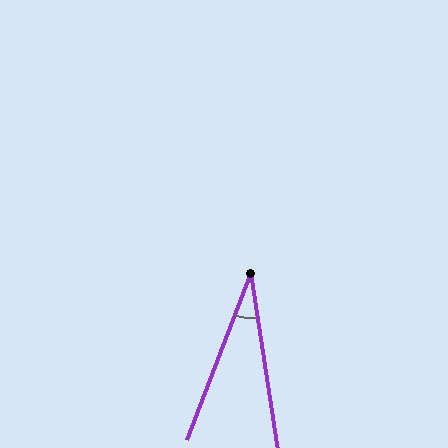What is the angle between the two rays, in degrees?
Approximately 30 degrees.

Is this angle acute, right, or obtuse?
It is acute.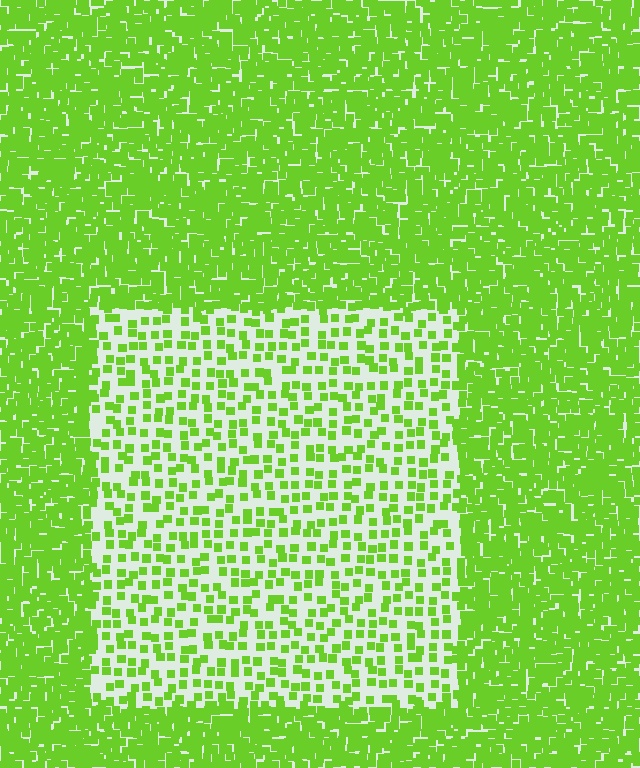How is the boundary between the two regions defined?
The boundary is defined by a change in element density (approximately 2.8x ratio). All elements are the same color, size, and shape.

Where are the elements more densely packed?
The elements are more densely packed outside the rectangle boundary.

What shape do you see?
I see a rectangle.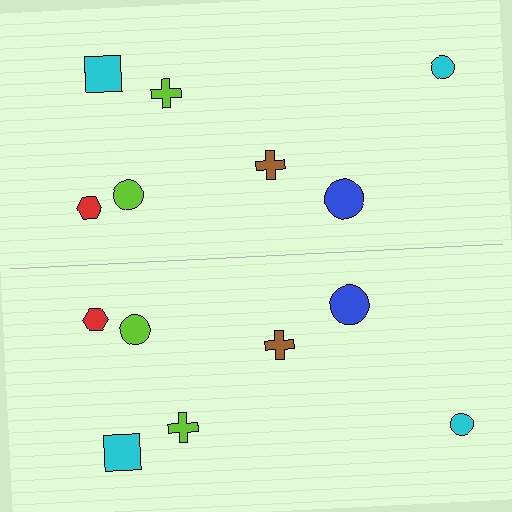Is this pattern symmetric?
Yes, this pattern has bilateral (reflection) symmetry.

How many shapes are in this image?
There are 14 shapes in this image.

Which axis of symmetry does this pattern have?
The pattern has a horizontal axis of symmetry running through the center of the image.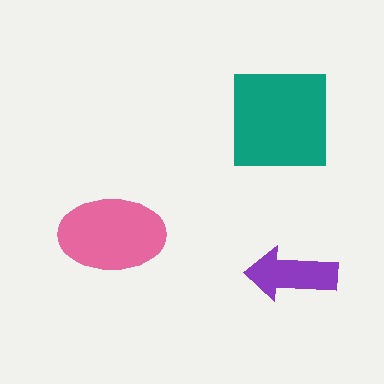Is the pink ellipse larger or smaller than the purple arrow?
Larger.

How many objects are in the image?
There are 3 objects in the image.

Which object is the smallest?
The purple arrow.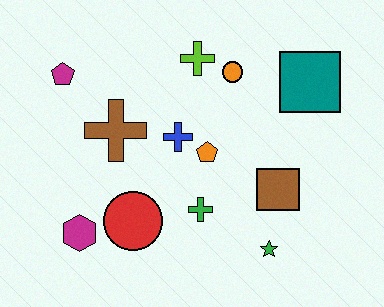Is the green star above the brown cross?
No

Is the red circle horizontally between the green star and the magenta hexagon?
Yes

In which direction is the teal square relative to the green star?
The teal square is above the green star.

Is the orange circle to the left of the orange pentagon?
No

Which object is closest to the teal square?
The orange circle is closest to the teal square.